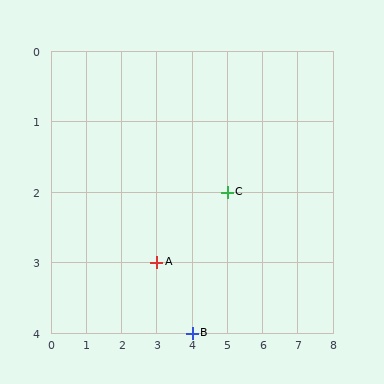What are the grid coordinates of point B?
Point B is at grid coordinates (4, 4).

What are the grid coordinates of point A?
Point A is at grid coordinates (3, 3).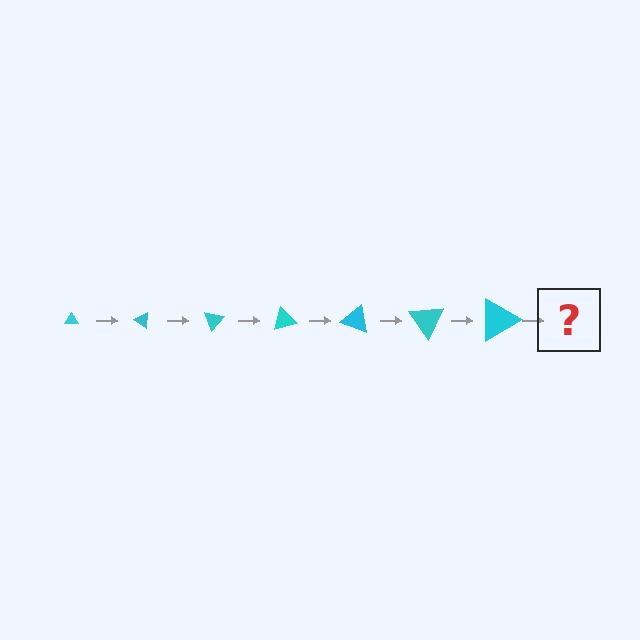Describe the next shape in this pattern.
It should be a triangle, larger than the previous one and rotated 245 degrees from the start.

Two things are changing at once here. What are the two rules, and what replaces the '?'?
The two rules are that the triangle grows larger each step and it rotates 35 degrees each step. The '?' should be a triangle, larger than the previous one and rotated 245 degrees from the start.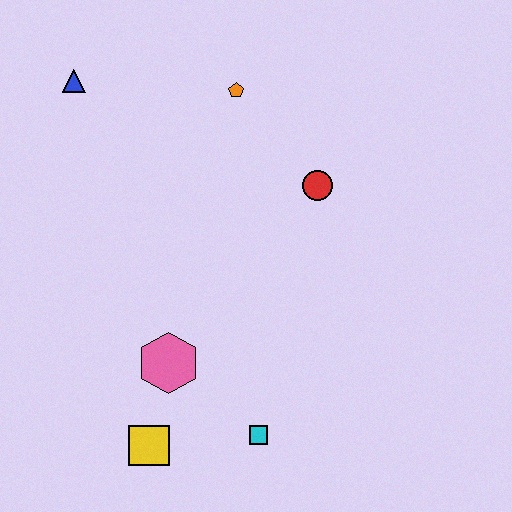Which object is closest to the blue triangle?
The orange pentagon is closest to the blue triangle.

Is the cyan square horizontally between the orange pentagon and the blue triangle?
No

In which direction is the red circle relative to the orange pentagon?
The red circle is below the orange pentagon.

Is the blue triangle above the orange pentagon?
Yes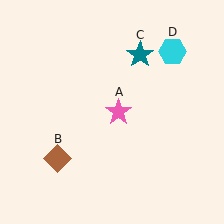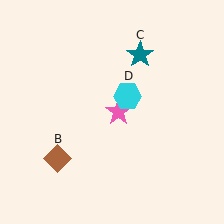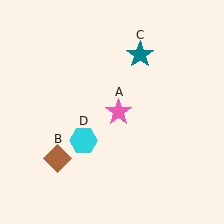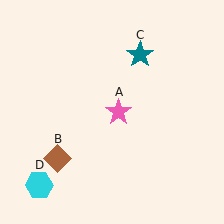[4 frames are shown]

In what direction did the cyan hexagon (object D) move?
The cyan hexagon (object D) moved down and to the left.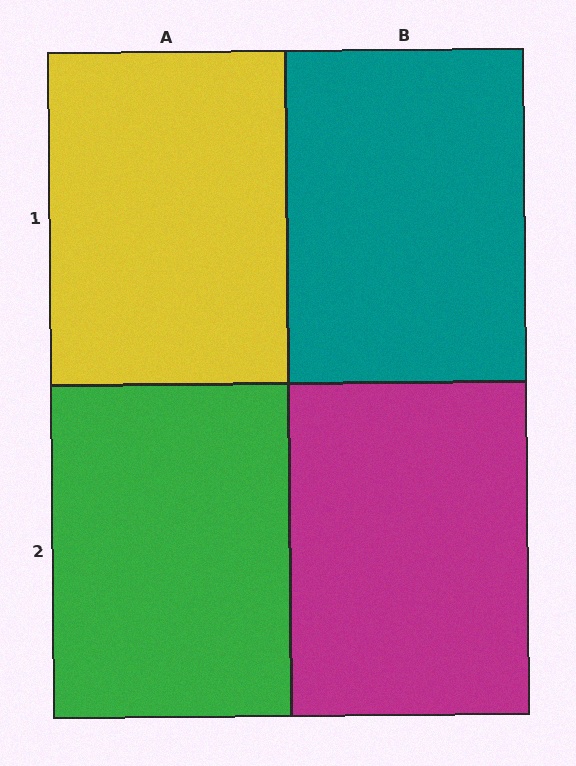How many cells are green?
1 cell is green.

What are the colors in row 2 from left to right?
Green, magenta.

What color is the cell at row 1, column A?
Yellow.